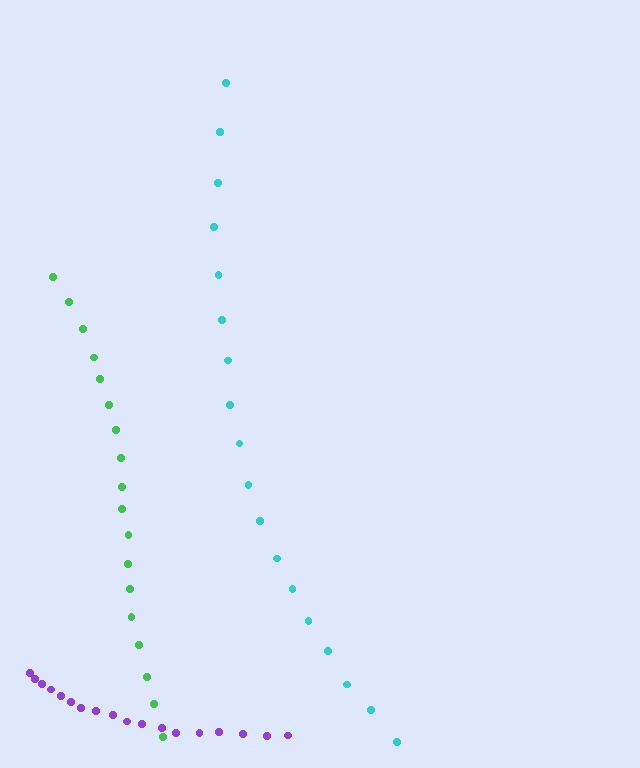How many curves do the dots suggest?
There are 3 distinct paths.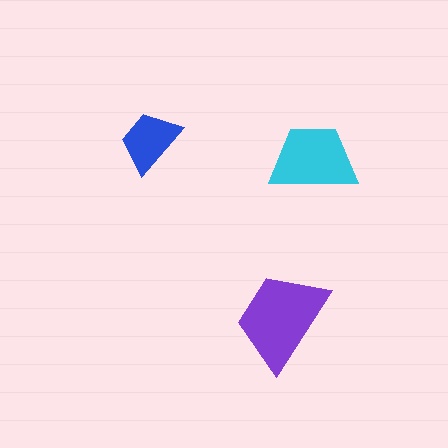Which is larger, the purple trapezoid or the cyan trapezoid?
The purple one.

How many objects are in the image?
There are 3 objects in the image.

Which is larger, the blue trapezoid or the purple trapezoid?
The purple one.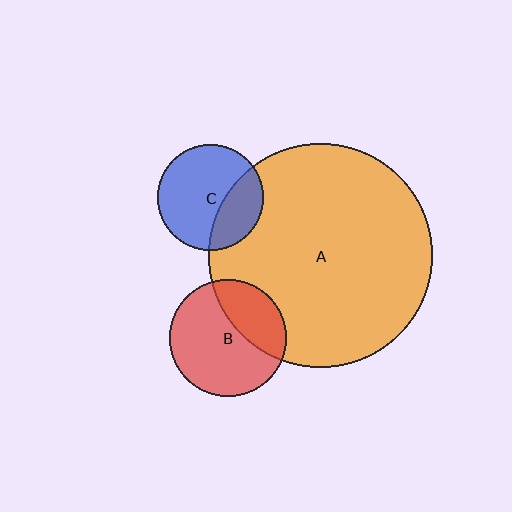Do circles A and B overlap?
Yes.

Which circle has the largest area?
Circle A (orange).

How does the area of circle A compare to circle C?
Approximately 4.5 times.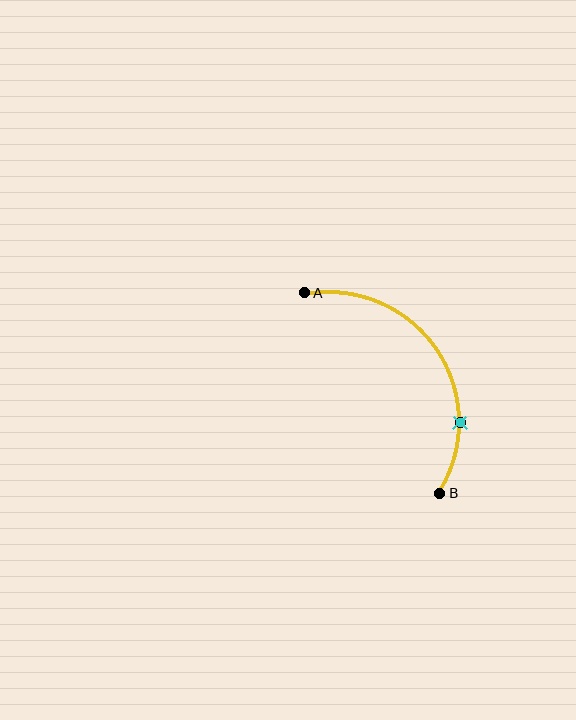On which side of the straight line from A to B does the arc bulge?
The arc bulges above and to the right of the straight line connecting A and B.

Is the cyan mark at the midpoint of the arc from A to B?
No. The cyan mark lies on the arc but is closer to endpoint B. The arc midpoint would be at the point on the curve equidistant along the arc from both A and B.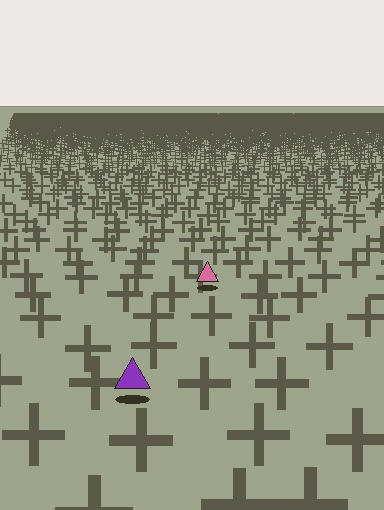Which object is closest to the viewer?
The purple triangle is closest. The texture marks near it are larger and more spread out.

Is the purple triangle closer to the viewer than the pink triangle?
Yes. The purple triangle is closer — you can tell from the texture gradient: the ground texture is coarser near it.